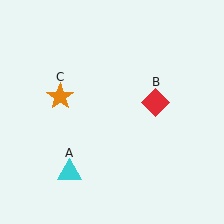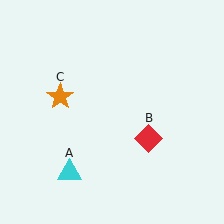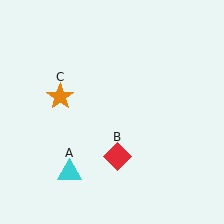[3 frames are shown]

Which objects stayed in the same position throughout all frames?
Cyan triangle (object A) and orange star (object C) remained stationary.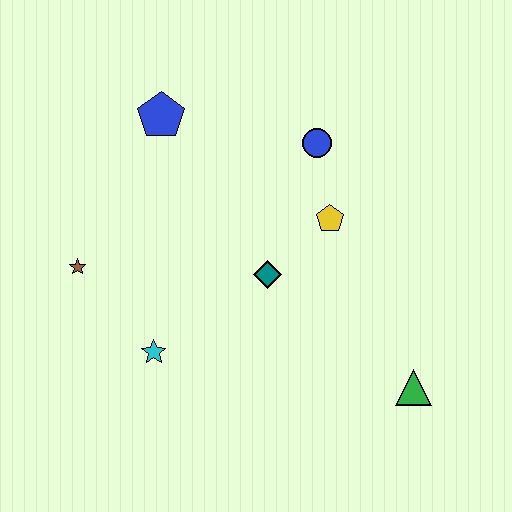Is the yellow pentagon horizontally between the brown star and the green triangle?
Yes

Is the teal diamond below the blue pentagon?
Yes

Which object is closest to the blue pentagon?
The blue circle is closest to the blue pentagon.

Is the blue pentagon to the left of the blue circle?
Yes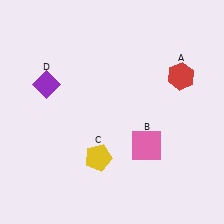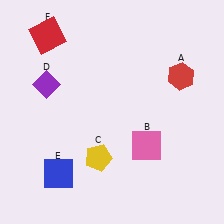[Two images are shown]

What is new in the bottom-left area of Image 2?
A blue square (E) was added in the bottom-left area of Image 2.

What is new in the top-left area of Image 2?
A red square (F) was added in the top-left area of Image 2.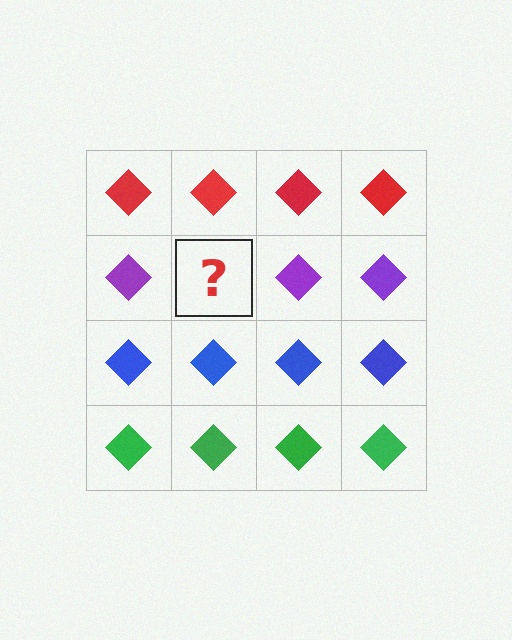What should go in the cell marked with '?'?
The missing cell should contain a purple diamond.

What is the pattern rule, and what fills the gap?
The rule is that each row has a consistent color. The gap should be filled with a purple diamond.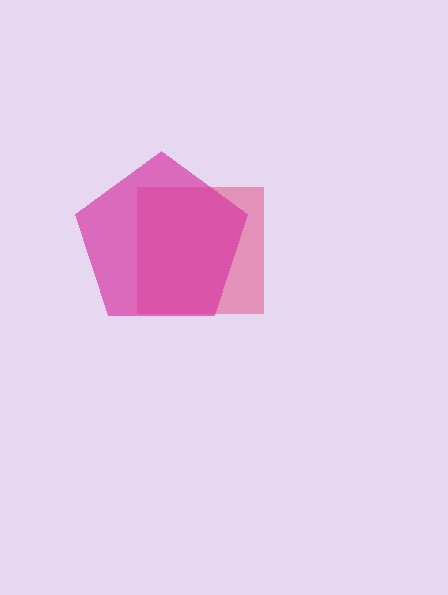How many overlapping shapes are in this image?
There are 2 overlapping shapes in the image.